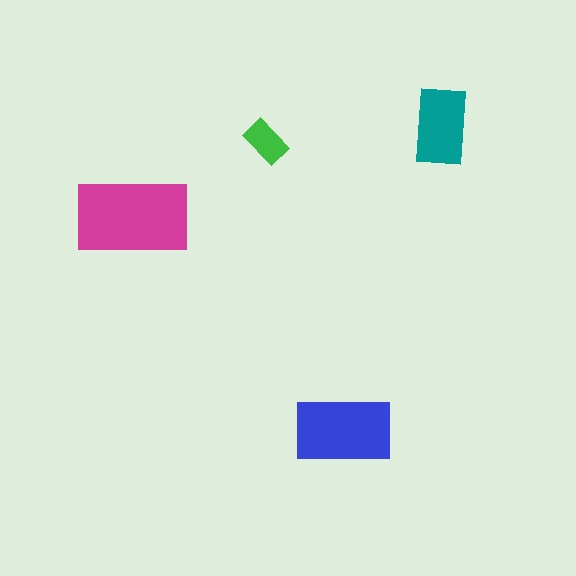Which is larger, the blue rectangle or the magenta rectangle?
The magenta one.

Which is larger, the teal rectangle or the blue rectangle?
The blue one.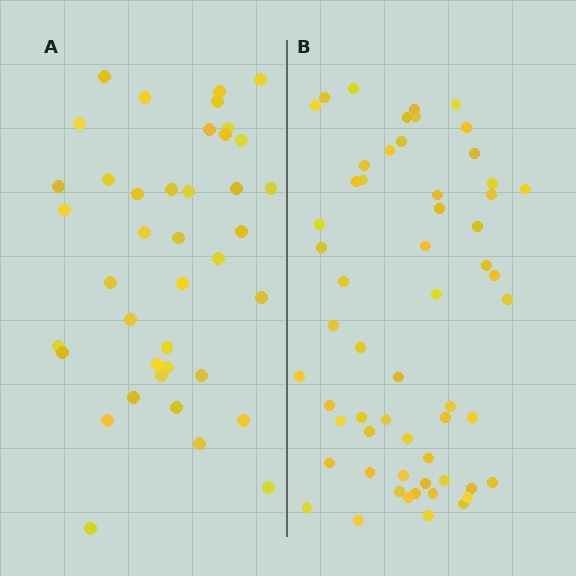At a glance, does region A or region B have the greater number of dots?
Region B (the right region) has more dots.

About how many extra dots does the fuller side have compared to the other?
Region B has approximately 20 more dots than region A.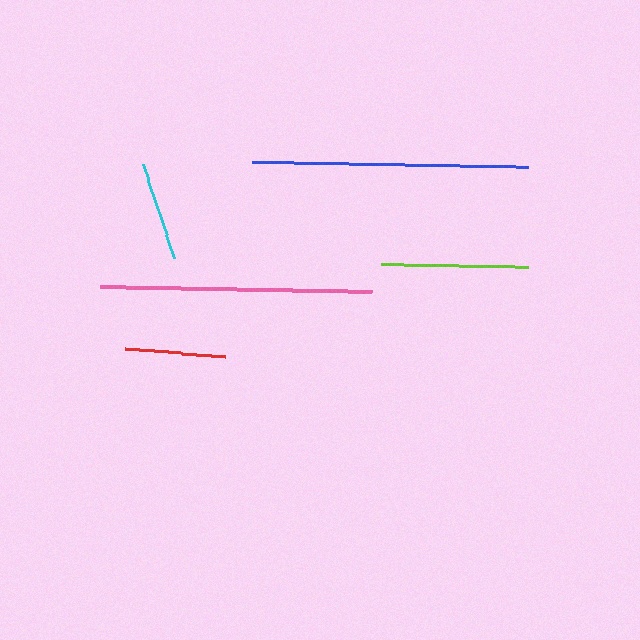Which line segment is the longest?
The blue line is the longest at approximately 276 pixels.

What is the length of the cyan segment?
The cyan segment is approximately 100 pixels long.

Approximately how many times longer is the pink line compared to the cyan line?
The pink line is approximately 2.7 times the length of the cyan line.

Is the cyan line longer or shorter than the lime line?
The lime line is longer than the cyan line.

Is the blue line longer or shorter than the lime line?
The blue line is longer than the lime line.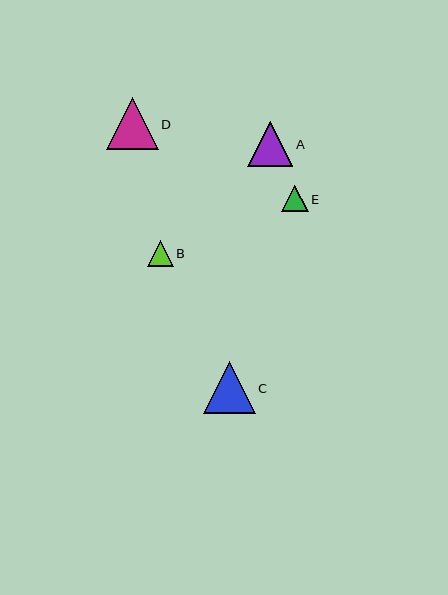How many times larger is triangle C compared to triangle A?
Triangle C is approximately 1.2 times the size of triangle A.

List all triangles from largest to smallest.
From largest to smallest: C, D, A, E, B.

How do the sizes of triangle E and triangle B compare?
Triangle E and triangle B are approximately the same size.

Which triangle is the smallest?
Triangle B is the smallest with a size of approximately 26 pixels.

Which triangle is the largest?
Triangle C is the largest with a size of approximately 52 pixels.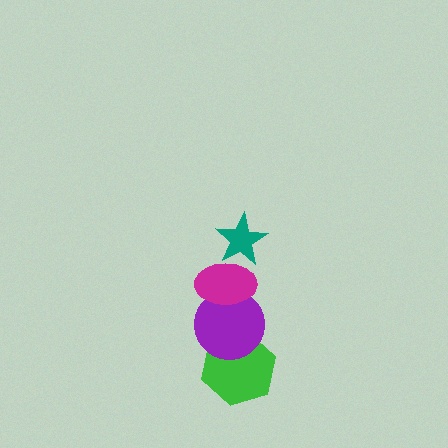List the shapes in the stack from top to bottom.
From top to bottom: the teal star, the magenta ellipse, the purple circle, the green hexagon.